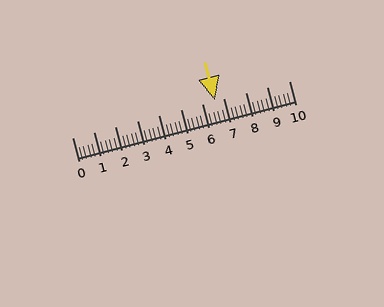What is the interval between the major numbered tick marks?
The major tick marks are spaced 1 units apart.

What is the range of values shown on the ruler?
The ruler shows values from 0 to 10.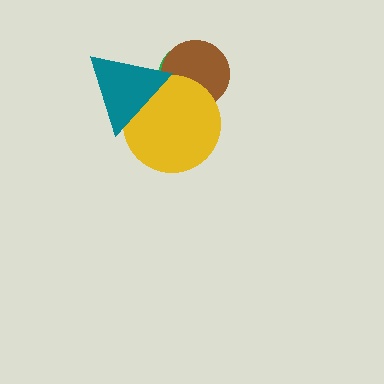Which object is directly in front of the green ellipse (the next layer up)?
The brown circle is directly in front of the green ellipse.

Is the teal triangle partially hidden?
No, no other shape covers it.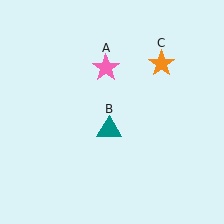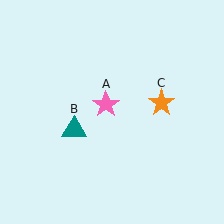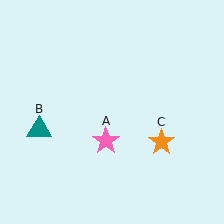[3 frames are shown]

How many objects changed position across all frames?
3 objects changed position: pink star (object A), teal triangle (object B), orange star (object C).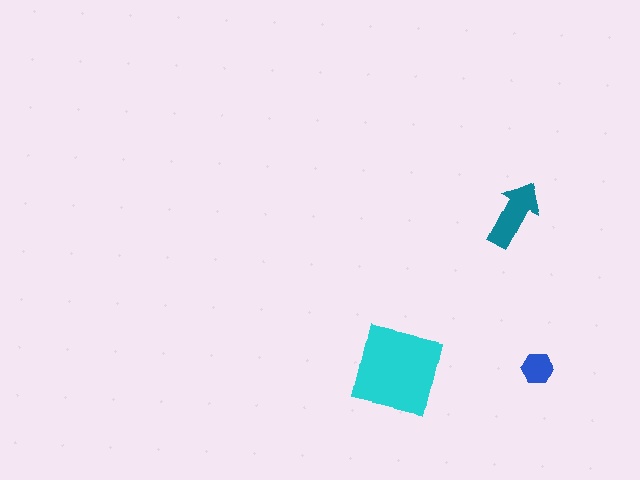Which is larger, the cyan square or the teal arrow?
The cyan square.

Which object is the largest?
The cyan square.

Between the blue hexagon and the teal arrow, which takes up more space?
The teal arrow.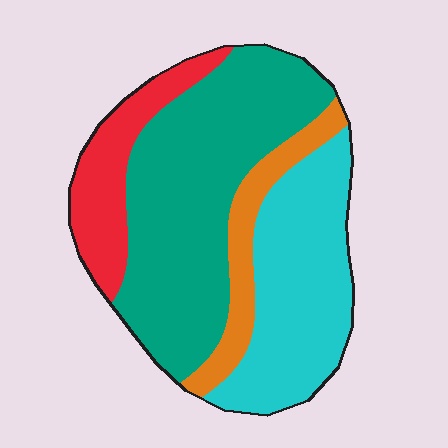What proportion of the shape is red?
Red takes up less than a quarter of the shape.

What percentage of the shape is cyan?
Cyan covers 30% of the shape.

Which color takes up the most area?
Teal, at roughly 45%.